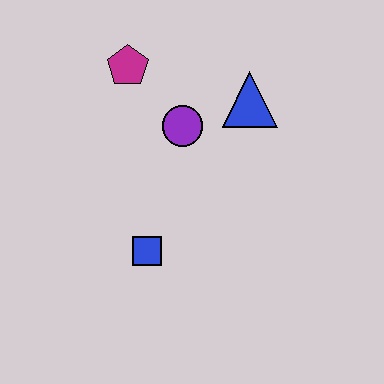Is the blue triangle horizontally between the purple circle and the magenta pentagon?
No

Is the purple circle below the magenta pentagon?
Yes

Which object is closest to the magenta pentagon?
The purple circle is closest to the magenta pentagon.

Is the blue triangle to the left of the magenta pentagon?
No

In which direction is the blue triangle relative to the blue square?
The blue triangle is above the blue square.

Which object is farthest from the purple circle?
The blue square is farthest from the purple circle.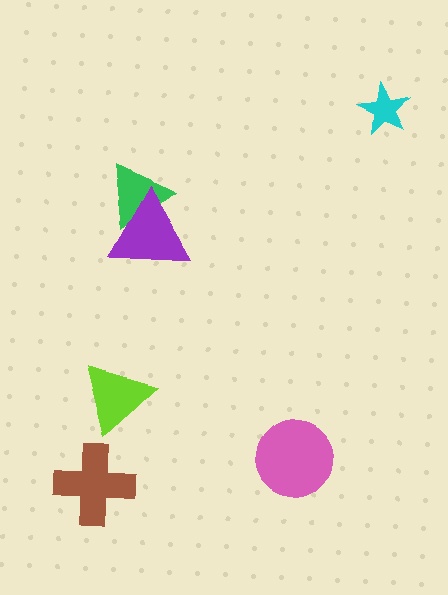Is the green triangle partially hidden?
Yes, it is partially covered by another shape.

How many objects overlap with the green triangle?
1 object overlaps with the green triangle.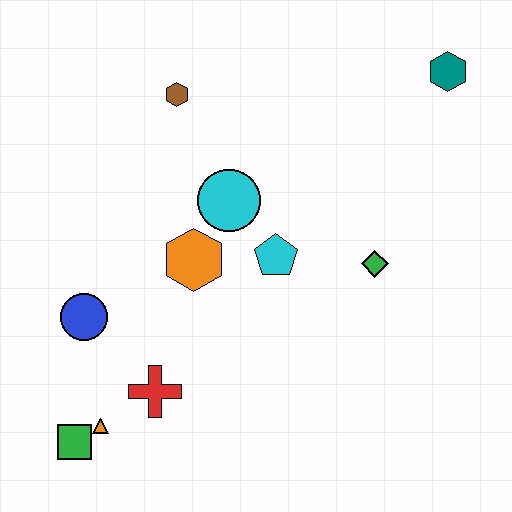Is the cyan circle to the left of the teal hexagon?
Yes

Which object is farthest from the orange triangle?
The teal hexagon is farthest from the orange triangle.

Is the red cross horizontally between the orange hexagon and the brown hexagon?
No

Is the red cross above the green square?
Yes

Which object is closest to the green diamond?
The cyan pentagon is closest to the green diamond.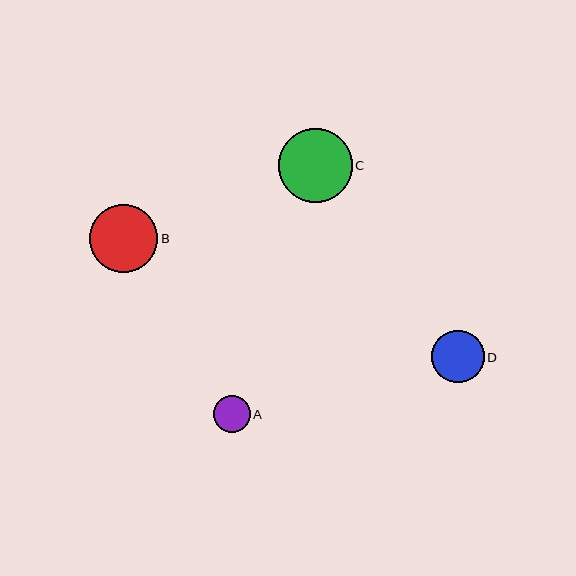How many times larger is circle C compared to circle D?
Circle C is approximately 1.4 times the size of circle D.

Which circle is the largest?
Circle C is the largest with a size of approximately 74 pixels.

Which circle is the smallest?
Circle A is the smallest with a size of approximately 36 pixels.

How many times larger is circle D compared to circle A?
Circle D is approximately 1.4 times the size of circle A.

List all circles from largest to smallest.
From largest to smallest: C, B, D, A.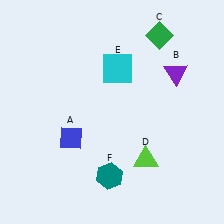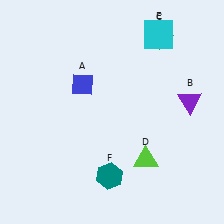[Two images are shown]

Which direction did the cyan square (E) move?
The cyan square (E) moved right.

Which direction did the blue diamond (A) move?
The blue diamond (A) moved up.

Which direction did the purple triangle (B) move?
The purple triangle (B) moved down.